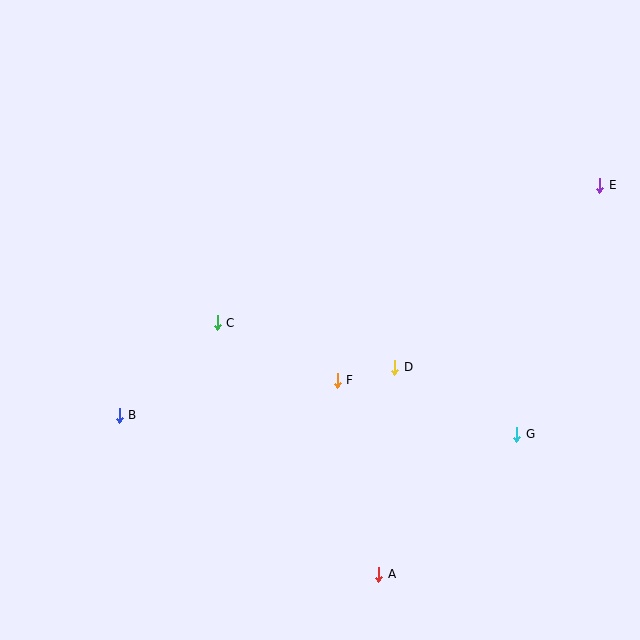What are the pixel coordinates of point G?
Point G is at (517, 434).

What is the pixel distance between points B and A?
The distance between B and A is 304 pixels.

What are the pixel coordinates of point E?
Point E is at (600, 185).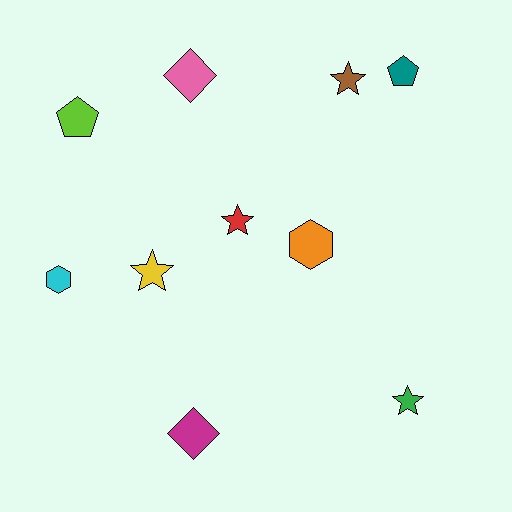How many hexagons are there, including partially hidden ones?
There are 2 hexagons.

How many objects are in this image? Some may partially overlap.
There are 10 objects.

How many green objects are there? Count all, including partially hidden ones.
There is 1 green object.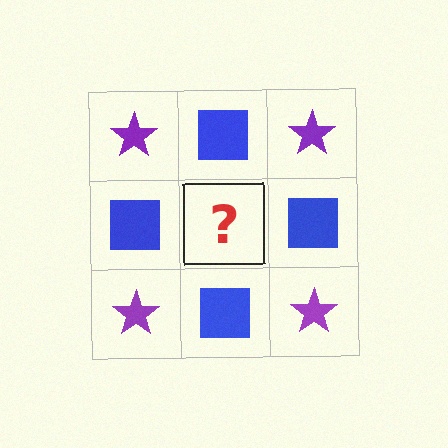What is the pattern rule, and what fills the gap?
The rule is that it alternates purple star and blue square in a checkerboard pattern. The gap should be filled with a purple star.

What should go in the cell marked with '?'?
The missing cell should contain a purple star.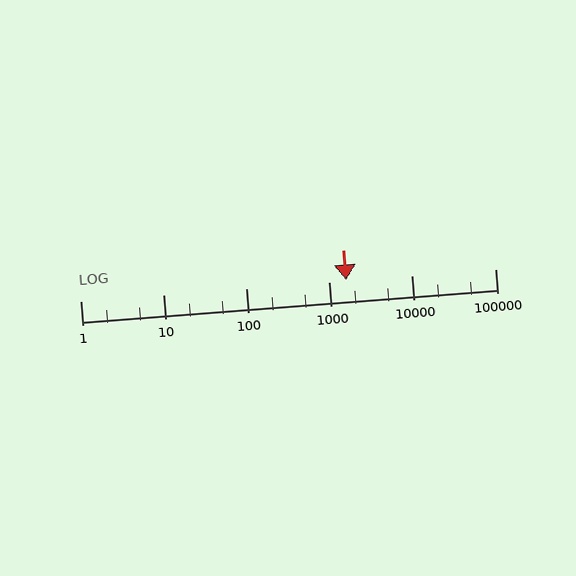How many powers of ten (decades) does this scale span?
The scale spans 5 decades, from 1 to 100000.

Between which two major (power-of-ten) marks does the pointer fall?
The pointer is between 1000 and 10000.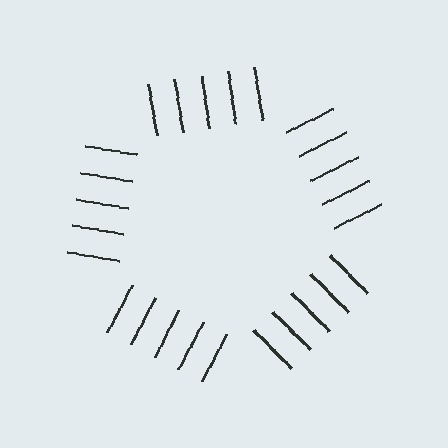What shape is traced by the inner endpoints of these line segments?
An illusory pentagon — the line segments terminate on its edges but no continuous stroke is drawn.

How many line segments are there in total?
25 — 5 along each of the 5 edges.